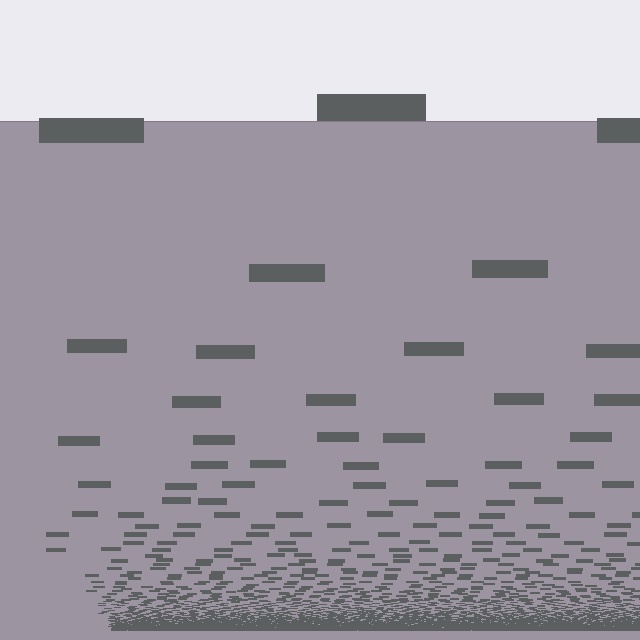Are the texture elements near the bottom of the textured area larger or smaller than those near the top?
Smaller. The gradient is inverted — elements near the bottom are smaller and denser.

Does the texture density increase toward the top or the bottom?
Density increases toward the bottom.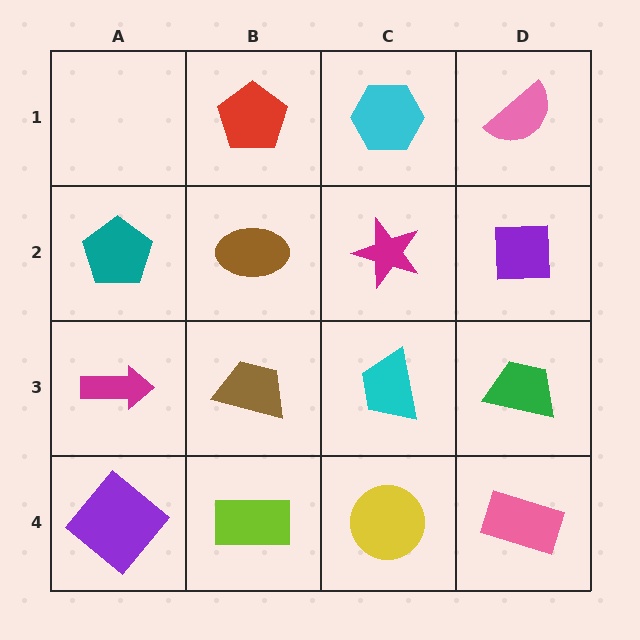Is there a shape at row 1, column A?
No, that cell is empty.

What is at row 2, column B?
A brown ellipse.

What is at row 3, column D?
A green trapezoid.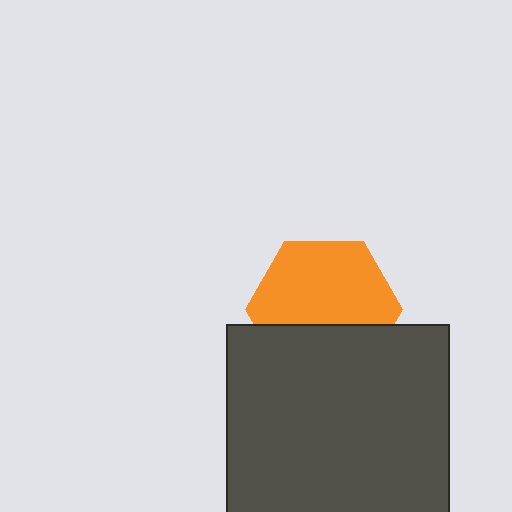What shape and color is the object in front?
The object in front is a dark gray square.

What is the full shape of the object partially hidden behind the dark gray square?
The partially hidden object is an orange hexagon.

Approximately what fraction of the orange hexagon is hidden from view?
Roughly 37% of the orange hexagon is hidden behind the dark gray square.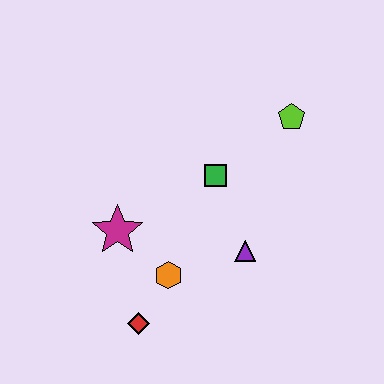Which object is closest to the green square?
The purple triangle is closest to the green square.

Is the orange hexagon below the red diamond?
No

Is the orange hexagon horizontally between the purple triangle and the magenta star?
Yes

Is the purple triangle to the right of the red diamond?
Yes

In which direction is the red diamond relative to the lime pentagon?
The red diamond is below the lime pentagon.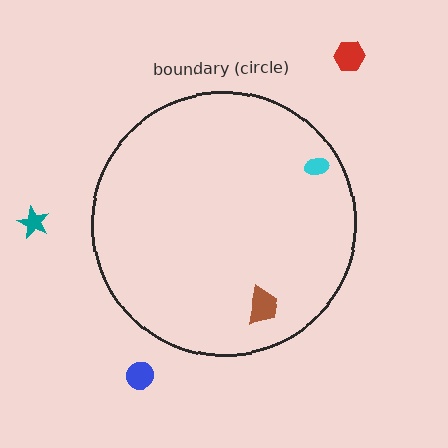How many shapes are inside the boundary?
2 inside, 3 outside.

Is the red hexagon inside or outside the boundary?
Outside.